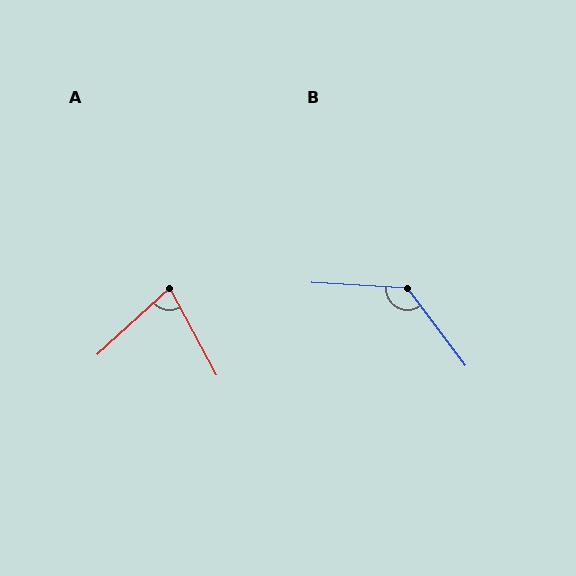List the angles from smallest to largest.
A (76°), B (131°).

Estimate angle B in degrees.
Approximately 131 degrees.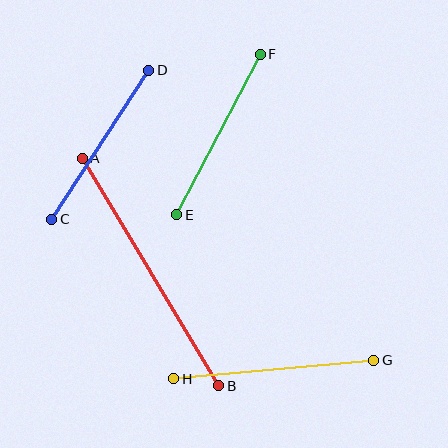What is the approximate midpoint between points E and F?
The midpoint is at approximately (219, 134) pixels.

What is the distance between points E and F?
The distance is approximately 181 pixels.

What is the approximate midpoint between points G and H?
The midpoint is at approximately (274, 369) pixels.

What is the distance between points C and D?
The distance is approximately 178 pixels.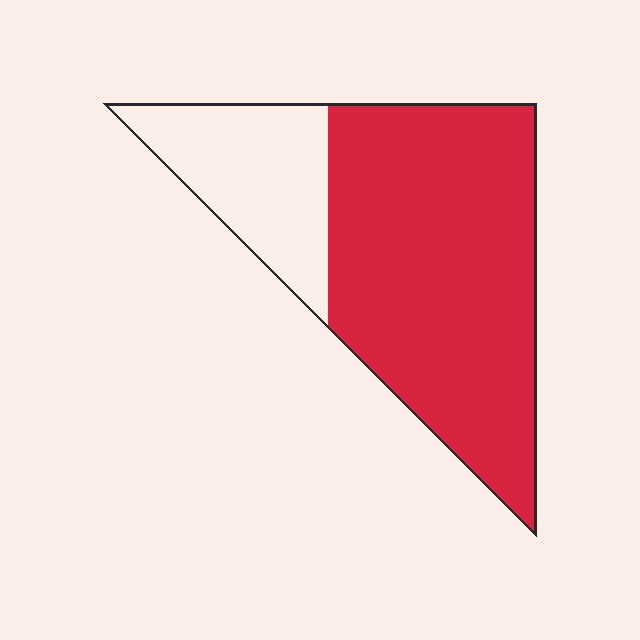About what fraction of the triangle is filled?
About three quarters (3/4).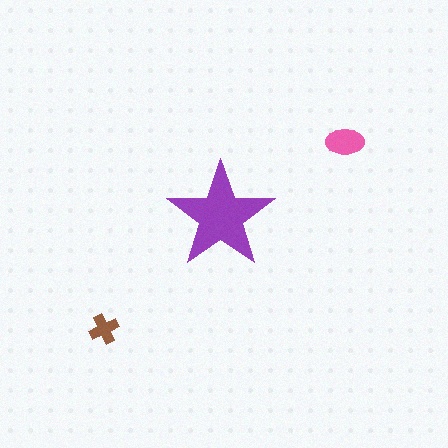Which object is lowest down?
The brown cross is bottommost.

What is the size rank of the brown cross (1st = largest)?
3rd.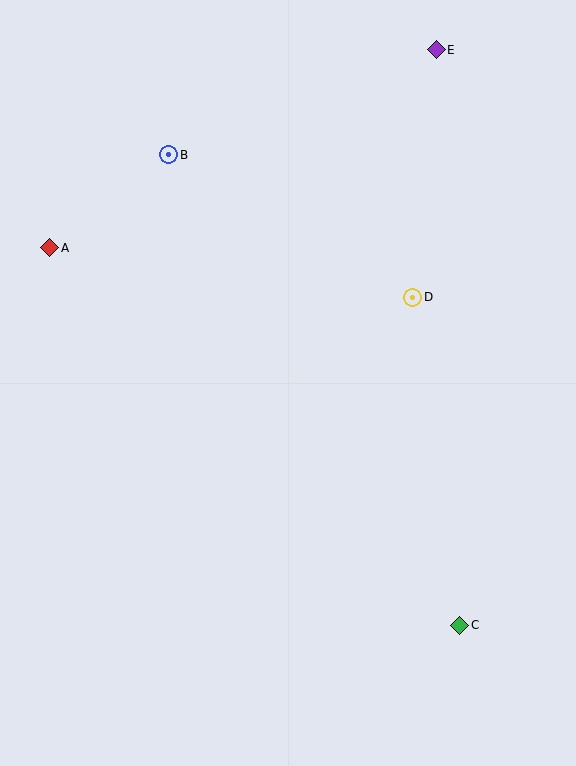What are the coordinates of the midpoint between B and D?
The midpoint between B and D is at (291, 226).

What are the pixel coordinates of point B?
Point B is at (169, 155).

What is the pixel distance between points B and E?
The distance between B and E is 287 pixels.